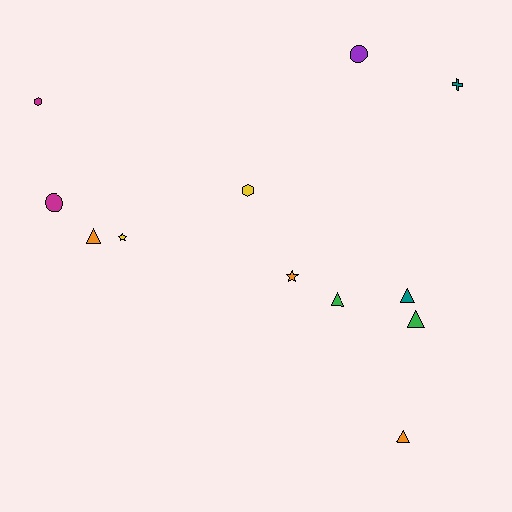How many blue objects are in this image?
There are no blue objects.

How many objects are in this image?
There are 12 objects.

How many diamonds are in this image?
There are no diamonds.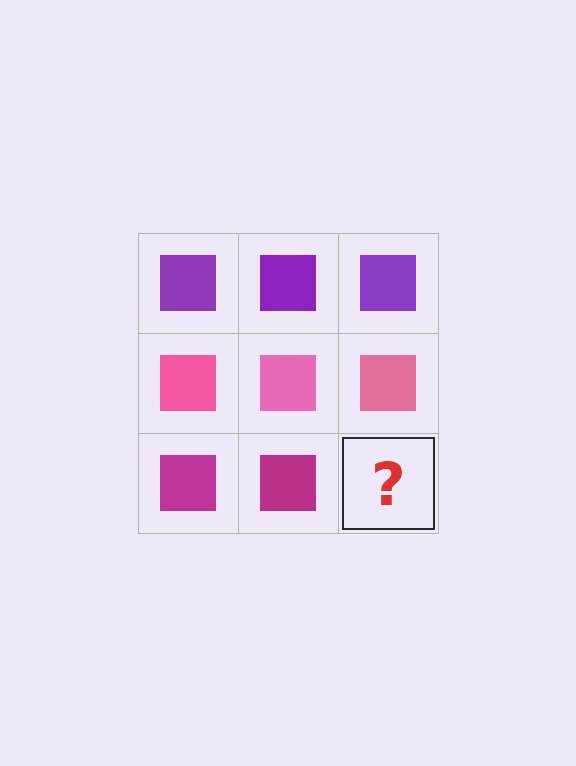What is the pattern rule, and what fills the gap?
The rule is that each row has a consistent color. The gap should be filled with a magenta square.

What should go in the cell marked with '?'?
The missing cell should contain a magenta square.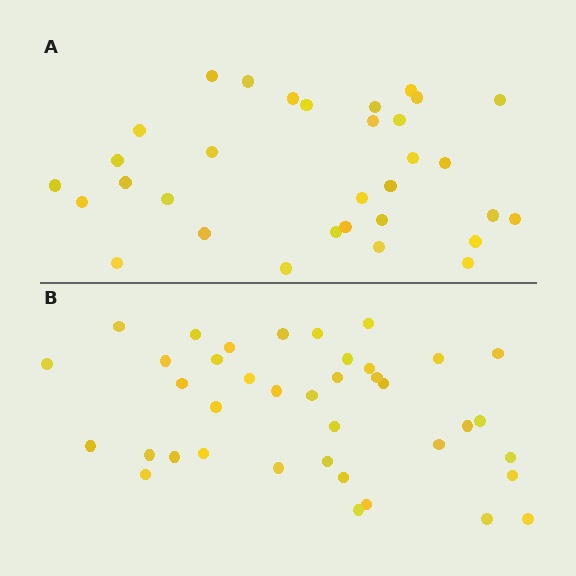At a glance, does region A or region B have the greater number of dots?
Region B (the bottom region) has more dots.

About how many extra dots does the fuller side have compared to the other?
Region B has roughly 8 or so more dots than region A.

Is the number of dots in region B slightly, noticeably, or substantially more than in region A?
Region B has only slightly more — the two regions are fairly close. The ratio is roughly 1.2 to 1.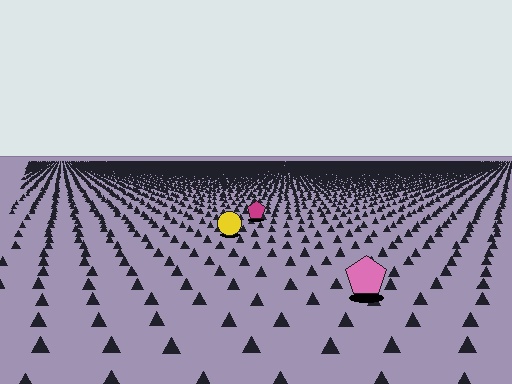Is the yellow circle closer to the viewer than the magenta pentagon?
Yes. The yellow circle is closer — you can tell from the texture gradient: the ground texture is coarser near it.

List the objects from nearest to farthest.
From nearest to farthest: the pink pentagon, the yellow circle, the magenta pentagon.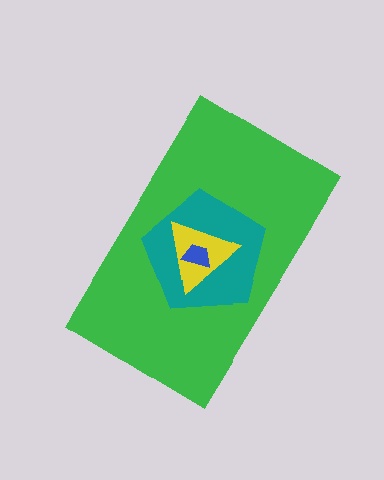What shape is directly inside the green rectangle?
The teal pentagon.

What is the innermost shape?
The blue trapezoid.